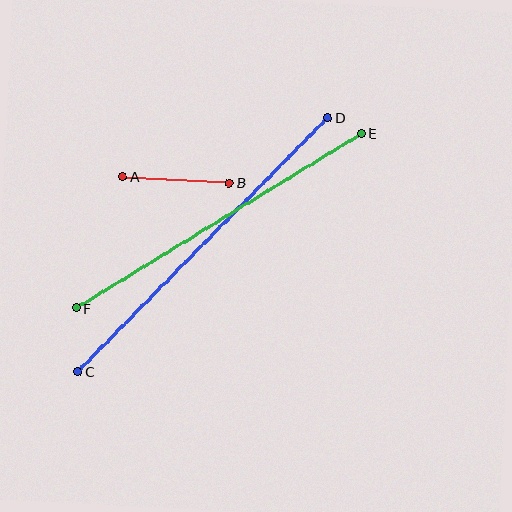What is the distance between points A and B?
The distance is approximately 107 pixels.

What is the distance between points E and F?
The distance is approximately 334 pixels.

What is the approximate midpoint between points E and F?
The midpoint is at approximately (219, 221) pixels.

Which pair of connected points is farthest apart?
Points C and D are farthest apart.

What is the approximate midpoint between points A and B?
The midpoint is at approximately (176, 180) pixels.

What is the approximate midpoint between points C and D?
The midpoint is at approximately (203, 245) pixels.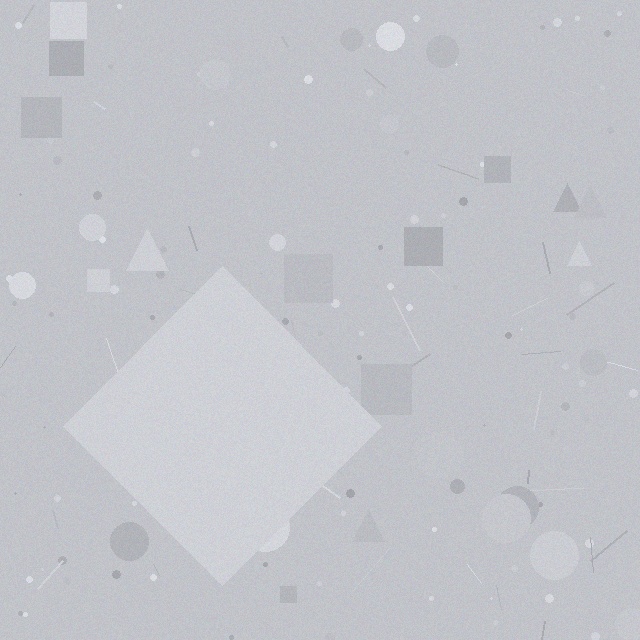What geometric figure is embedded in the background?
A diamond is embedded in the background.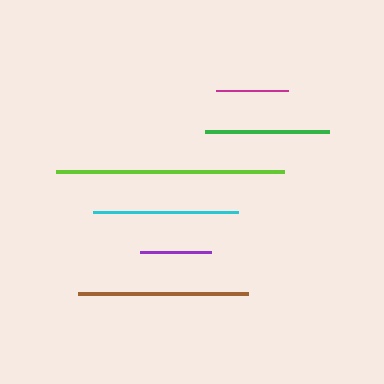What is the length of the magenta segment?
The magenta segment is approximately 72 pixels long.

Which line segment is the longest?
The lime line is the longest at approximately 228 pixels.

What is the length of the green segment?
The green segment is approximately 124 pixels long.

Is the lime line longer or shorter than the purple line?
The lime line is longer than the purple line.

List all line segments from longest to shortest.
From longest to shortest: lime, brown, cyan, green, magenta, purple.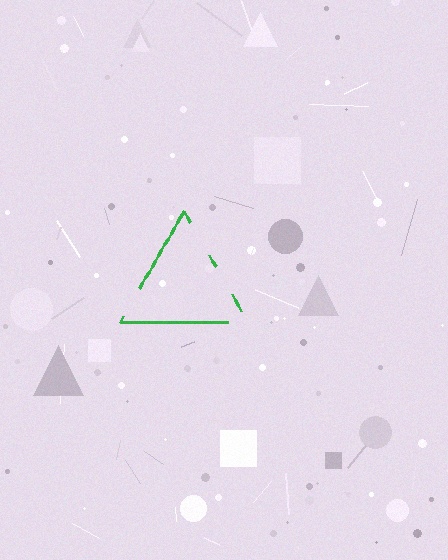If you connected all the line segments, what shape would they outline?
They would outline a triangle.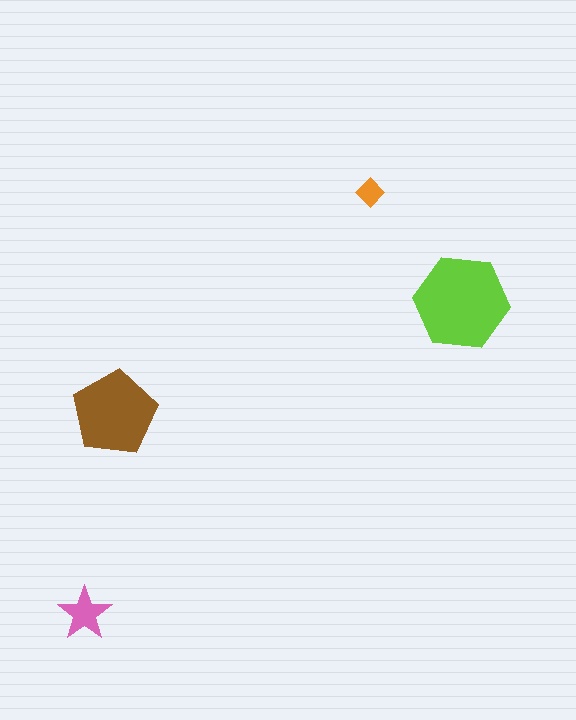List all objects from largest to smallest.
The lime hexagon, the brown pentagon, the pink star, the orange diamond.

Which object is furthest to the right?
The lime hexagon is rightmost.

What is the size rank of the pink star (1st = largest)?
3rd.